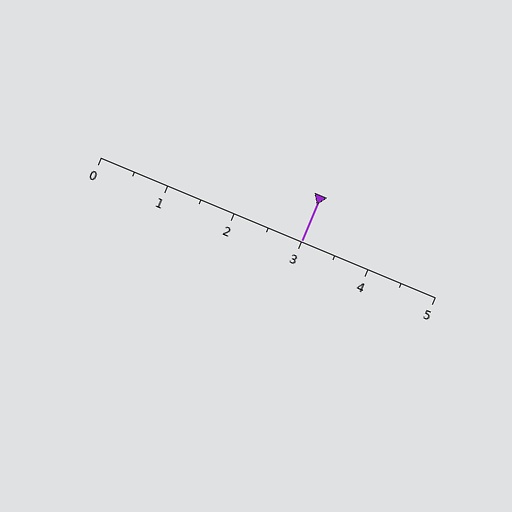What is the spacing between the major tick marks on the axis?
The major ticks are spaced 1 apart.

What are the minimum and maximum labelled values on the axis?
The axis runs from 0 to 5.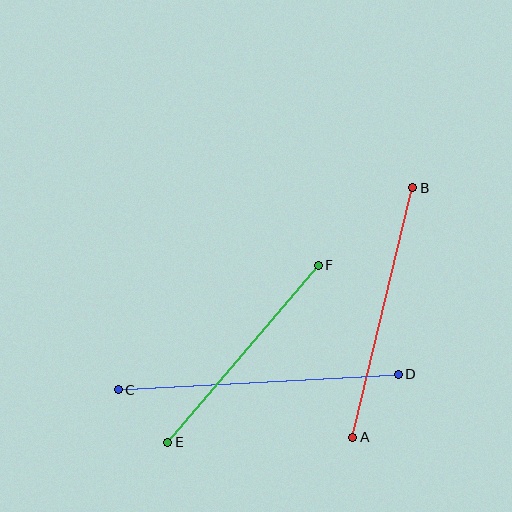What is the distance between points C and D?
The distance is approximately 280 pixels.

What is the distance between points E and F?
The distance is approximately 232 pixels.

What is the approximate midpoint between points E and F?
The midpoint is at approximately (243, 354) pixels.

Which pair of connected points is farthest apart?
Points C and D are farthest apart.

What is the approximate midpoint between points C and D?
The midpoint is at approximately (258, 382) pixels.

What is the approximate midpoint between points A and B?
The midpoint is at approximately (383, 312) pixels.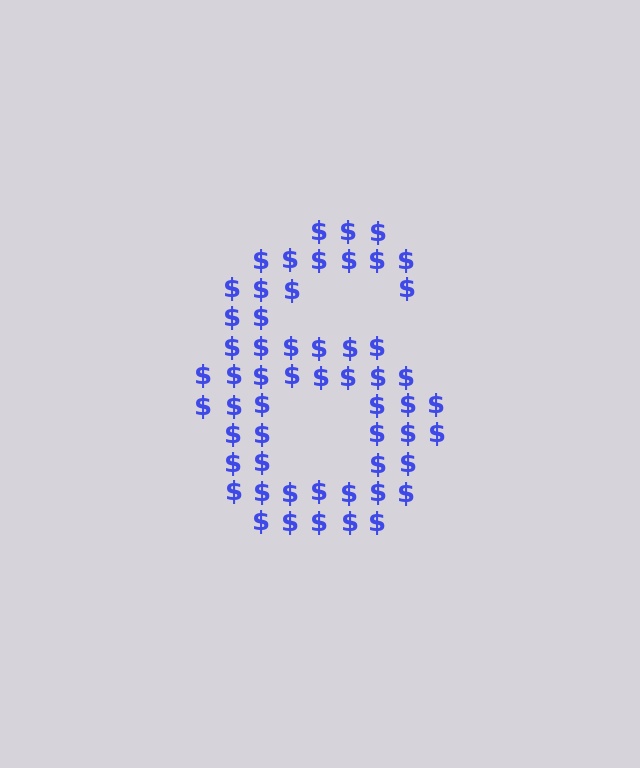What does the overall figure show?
The overall figure shows the digit 6.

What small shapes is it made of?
It is made of small dollar signs.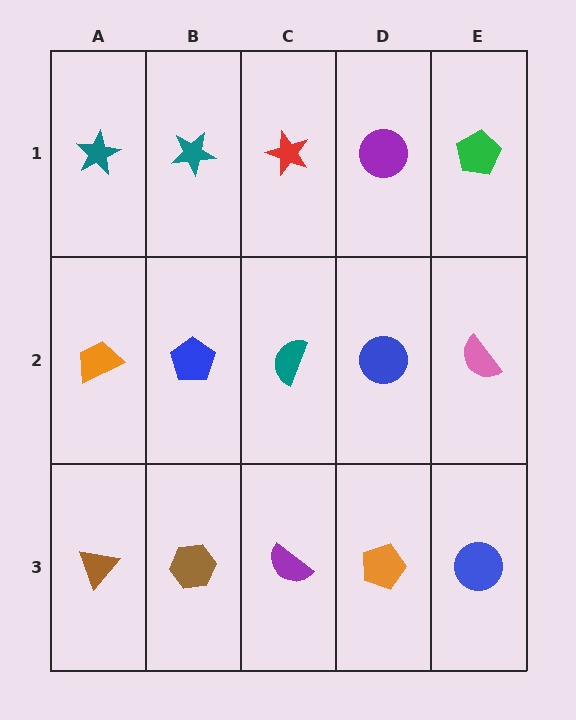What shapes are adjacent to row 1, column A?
An orange trapezoid (row 2, column A), a teal star (row 1, column B).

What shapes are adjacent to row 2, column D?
A purple circle (row 1, column D), an orange pentagon (row 3, column D), a teal semicircle (row 2, column C), a pink semicircle (row 2, column E).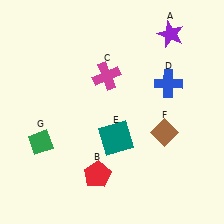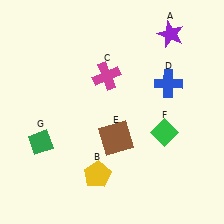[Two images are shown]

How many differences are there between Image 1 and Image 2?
There are 3 differences between the two images.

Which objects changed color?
B changed from red to yellow. E changed from teal to brown. F changed from brown to green.